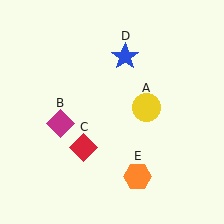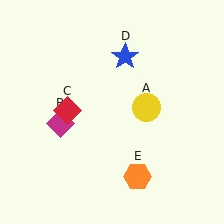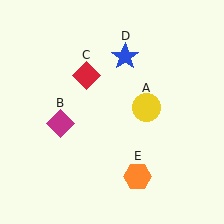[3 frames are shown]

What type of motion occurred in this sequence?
The red diamond (object C) rotated clockwise around the center of the scene.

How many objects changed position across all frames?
1 object changed position: red diamond (object C).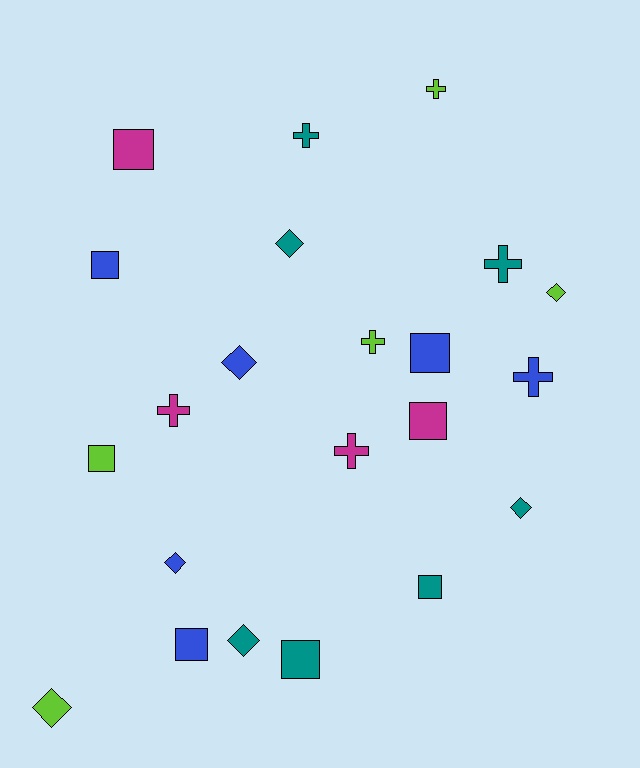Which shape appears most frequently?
Square, with 8 objects.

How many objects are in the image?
There are 22 objects.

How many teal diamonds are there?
There are 3 teal diamonds.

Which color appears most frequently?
Teal, with 7 objects.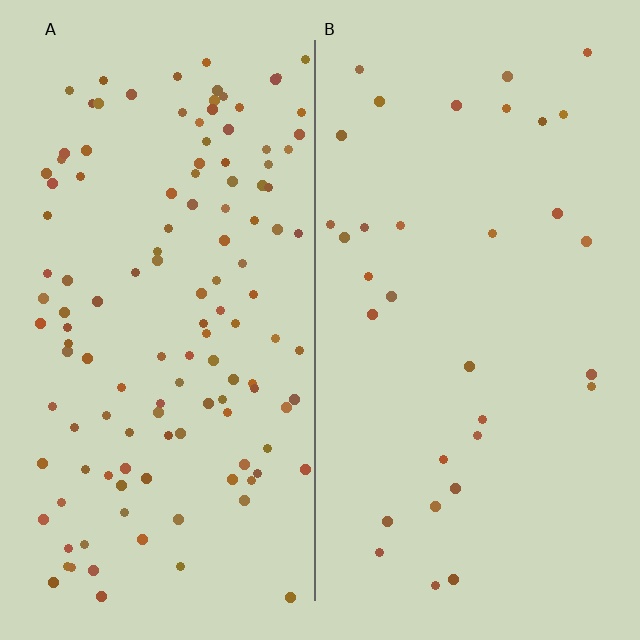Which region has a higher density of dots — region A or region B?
A (the left).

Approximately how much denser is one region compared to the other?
Approximately 3.9× — region A over region B.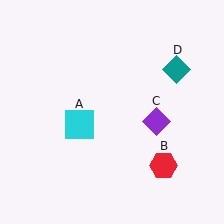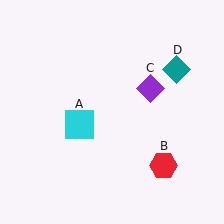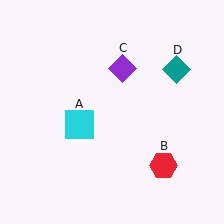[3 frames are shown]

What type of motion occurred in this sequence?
The purple diamond (object C) rotated counterclockwise around the center of the scene.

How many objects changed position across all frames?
1 object changed position: purple diamond (object C).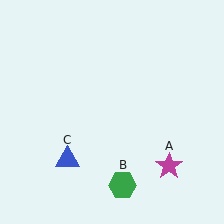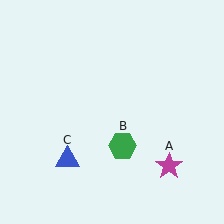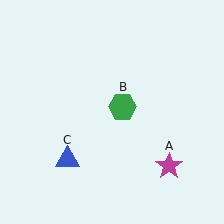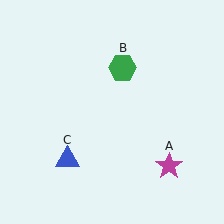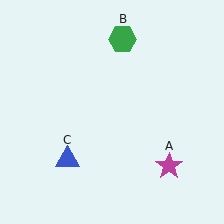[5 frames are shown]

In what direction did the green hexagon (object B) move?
The green hexagon (object B) moved up.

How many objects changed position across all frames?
1 object changed position: green hexagon (object B).